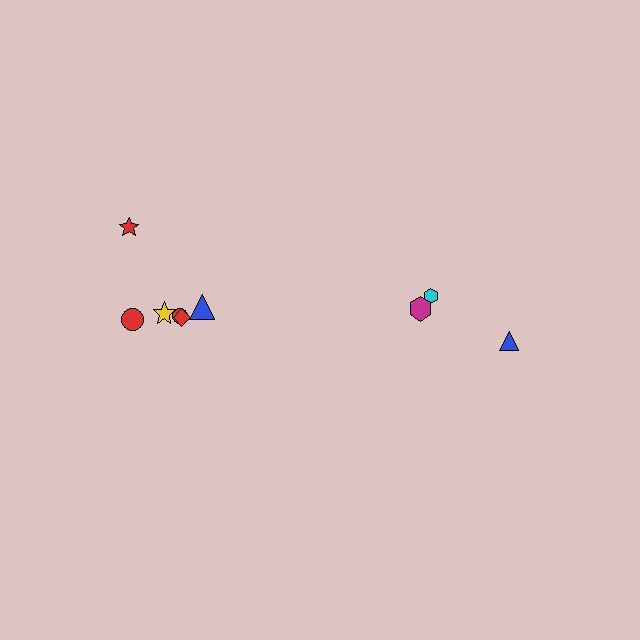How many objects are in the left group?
There are 6 objects.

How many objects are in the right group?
There are 3 objects.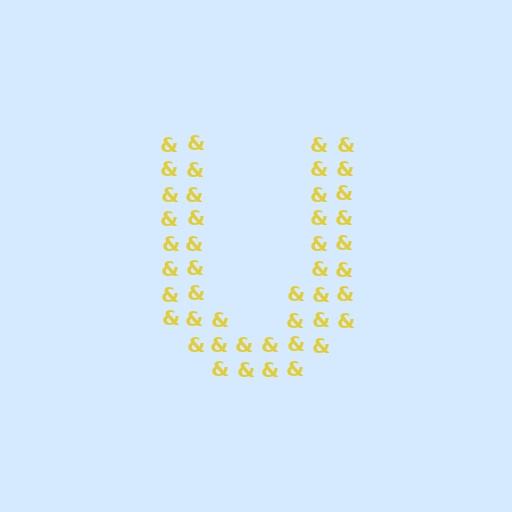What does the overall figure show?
The overall figure shows the letter U.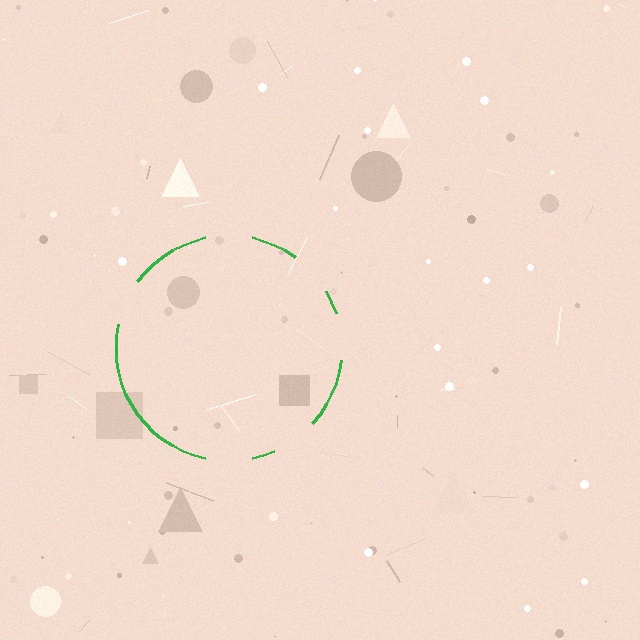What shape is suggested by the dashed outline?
The dashed outline suggests a circle.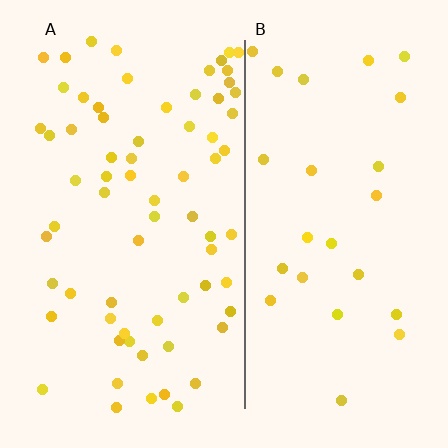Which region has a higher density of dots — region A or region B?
A (the left).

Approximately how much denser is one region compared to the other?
Approximately 2.7× — region A over region B.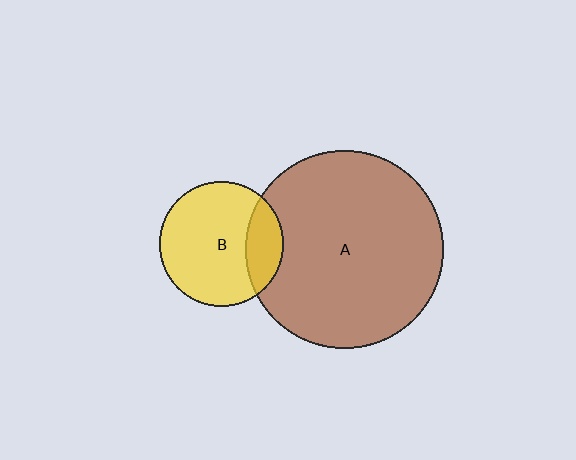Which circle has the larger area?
Circle A (brown).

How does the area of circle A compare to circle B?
Approximately 2.5 times.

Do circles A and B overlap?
Yes.